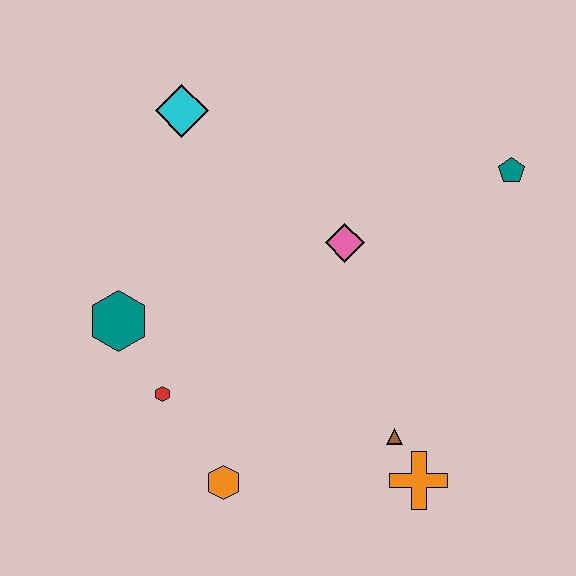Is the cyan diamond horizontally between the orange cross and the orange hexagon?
No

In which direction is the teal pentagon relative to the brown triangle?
The teal pentagon is above the brown triangle.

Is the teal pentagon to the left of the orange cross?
No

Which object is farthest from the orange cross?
The cyan diamond is farthest from the orange cross.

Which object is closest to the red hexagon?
The teal hexagon is closest to the red hexagon.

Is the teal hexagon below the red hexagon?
No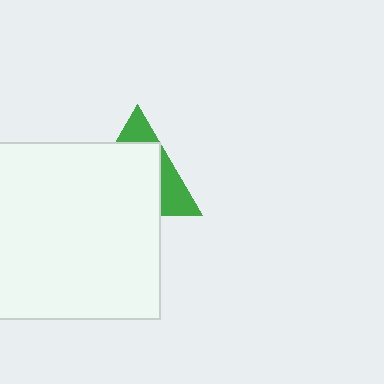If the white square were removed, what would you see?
You would see the complete green triangle.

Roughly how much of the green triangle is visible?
A small part of it is visible (roughly 32%).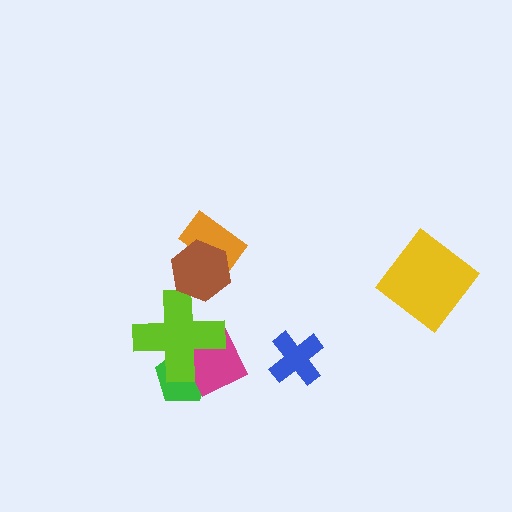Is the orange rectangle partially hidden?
Yes, it is partially covered by another shape.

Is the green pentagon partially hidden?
Yes, it is partially covered by another shape.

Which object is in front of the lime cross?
The brown hexagon is in front of the lime cross.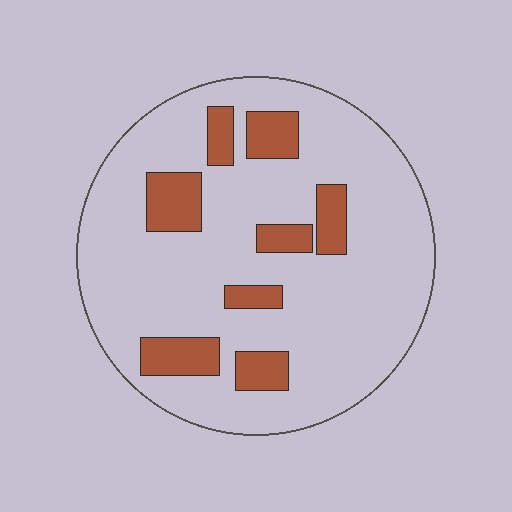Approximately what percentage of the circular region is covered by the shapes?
Approximately 20%.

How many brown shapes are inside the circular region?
8.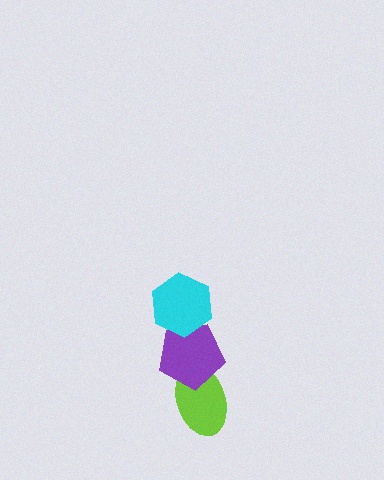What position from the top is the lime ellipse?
The lime ellipse is 3rd from the top.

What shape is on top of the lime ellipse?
The purple pentagon is on top of the lime ellipse.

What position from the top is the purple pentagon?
The purple pentagon is 2nd from the top.